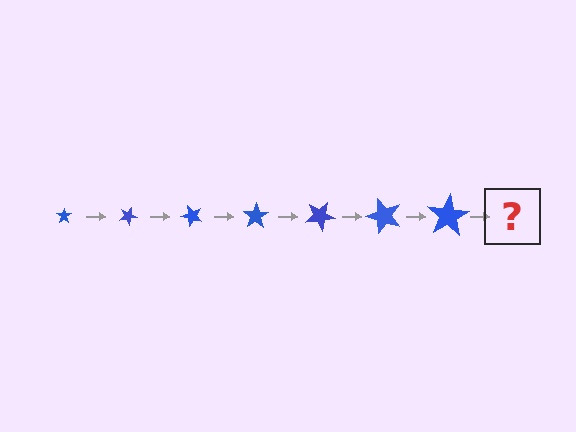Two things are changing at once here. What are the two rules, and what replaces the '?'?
The two rules are that the star grows larger each step and it rotates 25 degrees each step. The '?' should be a star, larger than the previous one and rotated 175 degrees from the start.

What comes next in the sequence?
The next element should be a star, larger than the previous one and rotated 175 degrees from the start.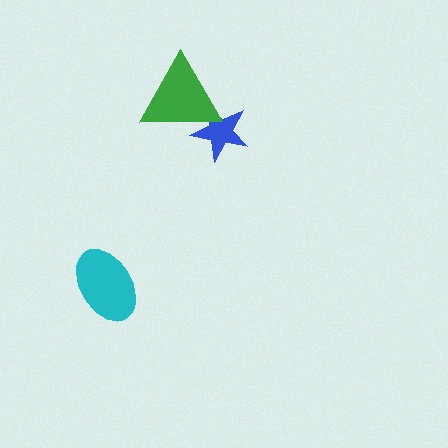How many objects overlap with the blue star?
1 object overlaps with the blue star.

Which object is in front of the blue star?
The green triangle is in front of the blue star.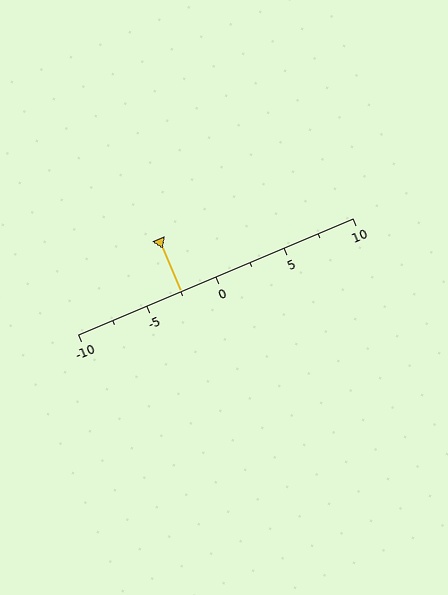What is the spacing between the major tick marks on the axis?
The major ticks are spaced 5 apart.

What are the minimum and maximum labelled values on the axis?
The axis runs from -10 to 10.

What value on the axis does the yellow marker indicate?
The marker indicates approximately -2.5.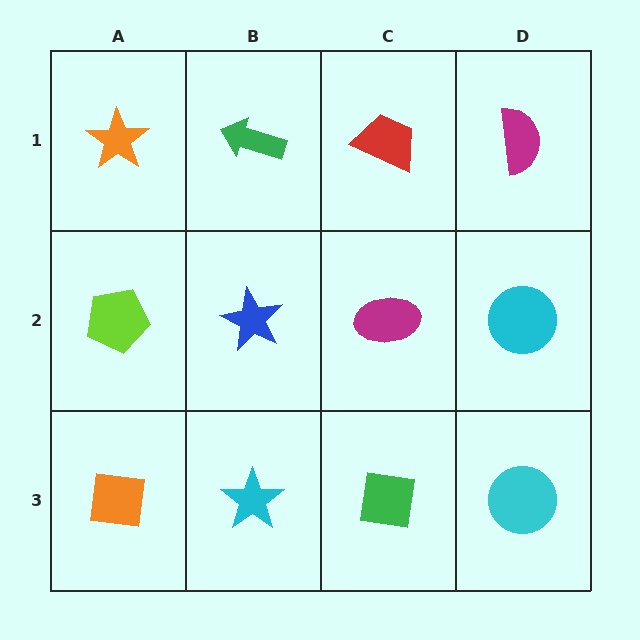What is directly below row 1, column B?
A blue star.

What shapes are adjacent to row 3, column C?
A magenta ellipse (row 2, column C), a cyan star (row 3, column B), a cyan circle (row 3, column D).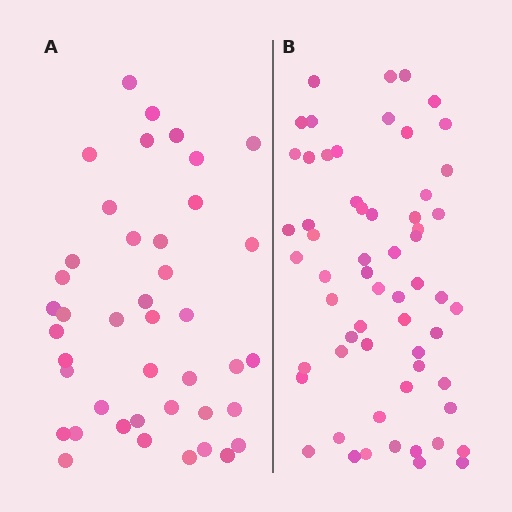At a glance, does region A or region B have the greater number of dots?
Region B (the right region) has more dots.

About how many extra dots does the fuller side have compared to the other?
Region B has approximately 20 more dots than region A.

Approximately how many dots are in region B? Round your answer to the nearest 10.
About 60 dots.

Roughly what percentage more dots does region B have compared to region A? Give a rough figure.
About 45% more.